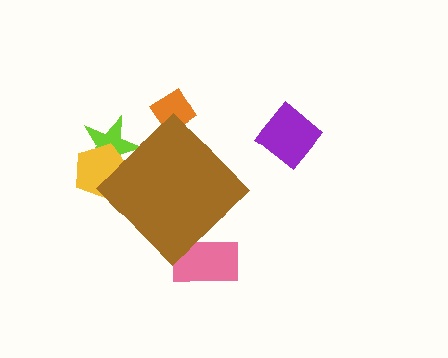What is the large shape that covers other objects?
A brown diamond.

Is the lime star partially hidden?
Yes, the lime star is partially hidden behind the brown diamond.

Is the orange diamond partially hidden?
Yes, the orange diamond is partially hidden behind the brown diamond.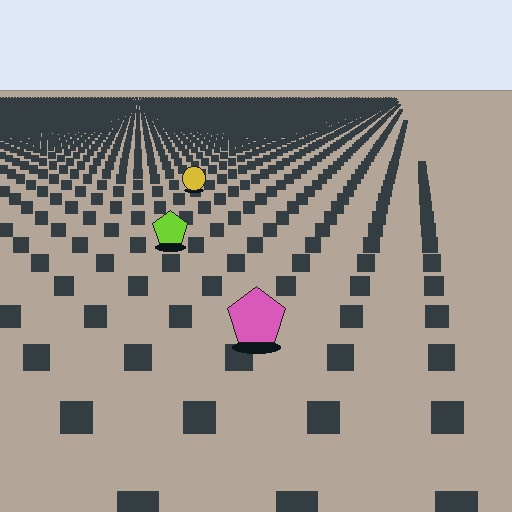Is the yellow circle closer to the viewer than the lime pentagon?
No. The lime pentagon is closer — you can tell from the texture gradient: the ground texture is coarser near it.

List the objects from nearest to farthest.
From nearest to farthest: the pink pentagon, the lime pentagon, the yellow circle.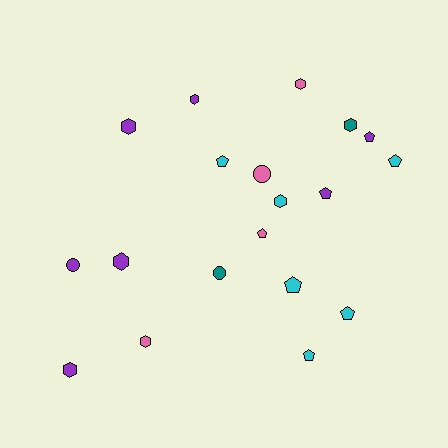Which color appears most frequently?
Purple, with 7 objects.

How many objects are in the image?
There are 19 objects.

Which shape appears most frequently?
Pentagon, with 8 objects.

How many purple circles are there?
There is 1 purple circle.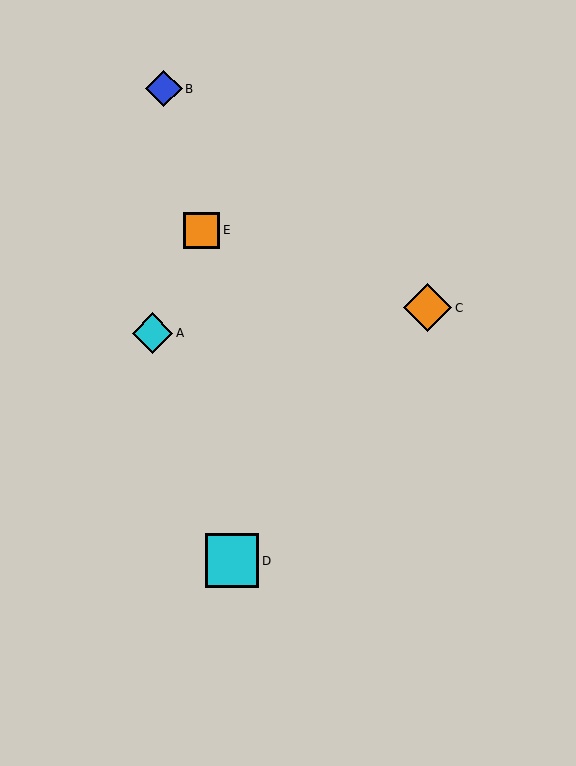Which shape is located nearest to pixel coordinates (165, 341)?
The cyan diamond (labeled A) at (153, 333) is nearest to that location.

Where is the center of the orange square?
The center of the orange square is at (201, 230).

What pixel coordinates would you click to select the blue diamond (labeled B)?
Click at (164, 89) to select the blue diamond B.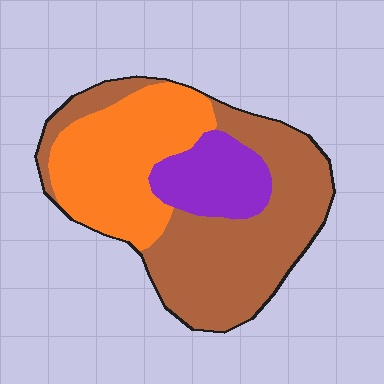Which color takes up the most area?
Brown, at roughly 50%.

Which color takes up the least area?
Purple, at roughly 15%.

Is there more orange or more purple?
Orange.